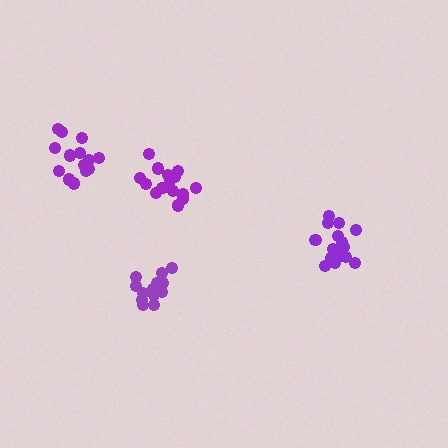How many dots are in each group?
Group 1: 14 dots, Group 2: 14 dots, Group 3: 20 dots, Group 4: 15 dots (63 total).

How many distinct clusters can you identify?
There are 4 distinct clusters.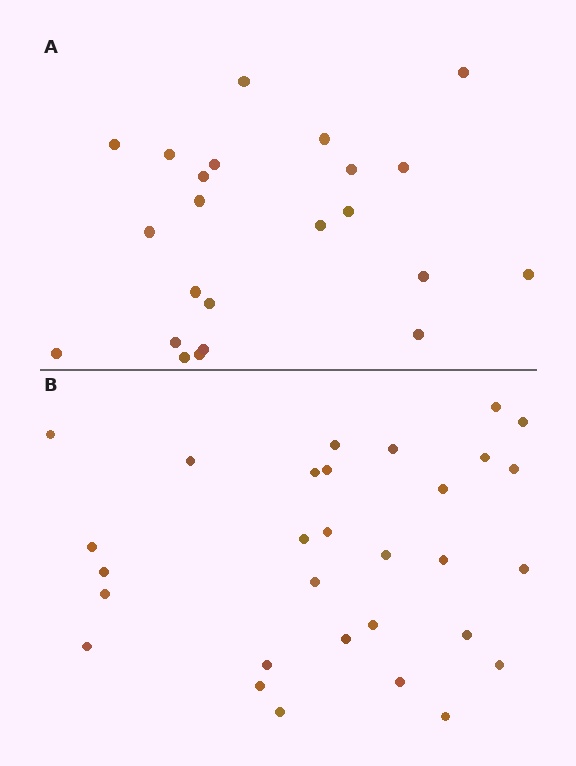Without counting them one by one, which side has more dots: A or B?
Region B (the bottom region) has more dots.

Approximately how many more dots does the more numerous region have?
Region B has roughly 8 or so more dots than region A.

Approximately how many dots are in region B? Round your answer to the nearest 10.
About 30 dots.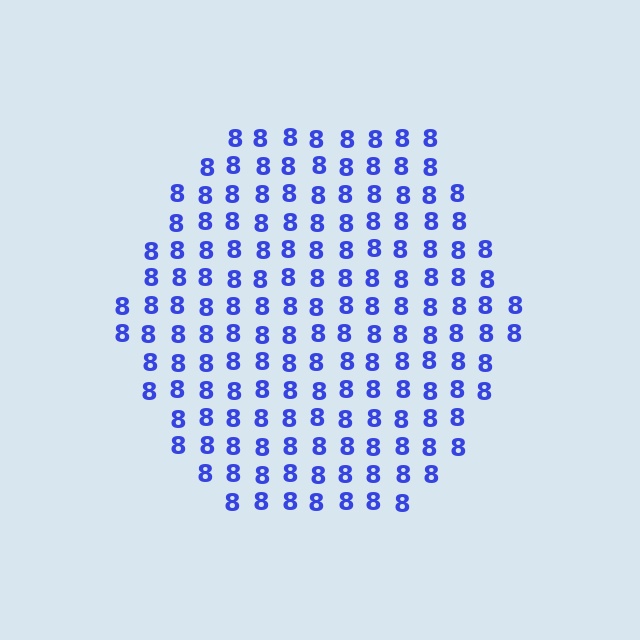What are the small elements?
The small elements are digit 8's.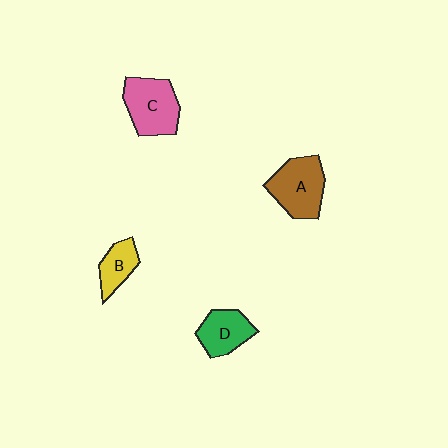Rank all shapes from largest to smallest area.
From largest to smallest: A (brown), C (pink), D (green), B (yellow).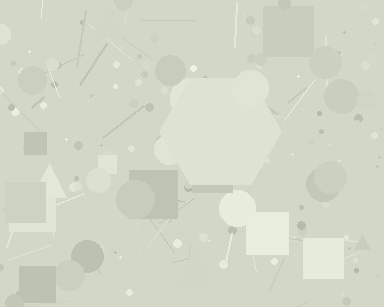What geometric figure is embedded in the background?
A hexagon is embedded in the background.